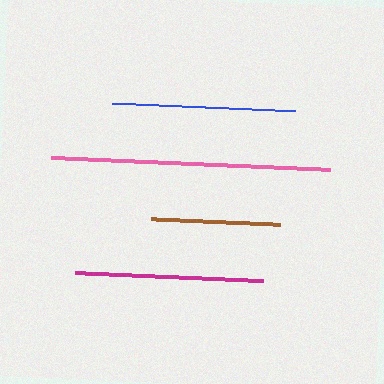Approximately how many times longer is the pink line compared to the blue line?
The pink line is approximately 1.5 times the length of the blue line.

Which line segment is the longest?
The pink line is the longest at approximately 279 pixels.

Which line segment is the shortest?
The brown line is the shortest at approximately 129 pixels.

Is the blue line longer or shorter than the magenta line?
The magenta line is longer than the blue line.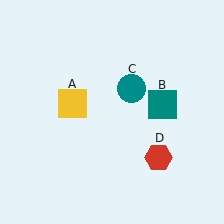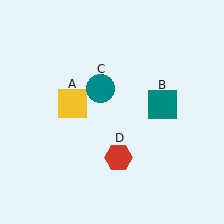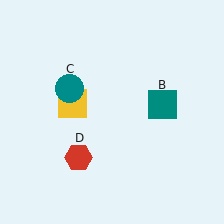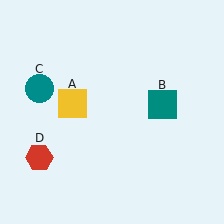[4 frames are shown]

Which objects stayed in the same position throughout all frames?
Yellow square (object A) and teal square (object B) remained stationary.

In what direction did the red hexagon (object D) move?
The red hexagon (object D) moved left.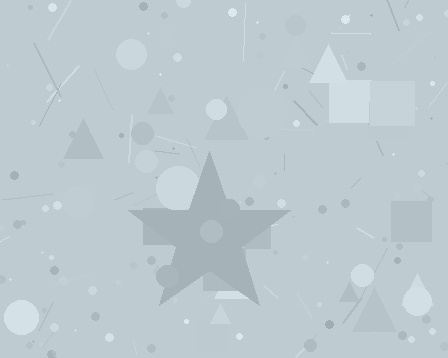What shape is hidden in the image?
A star is hidden in the image.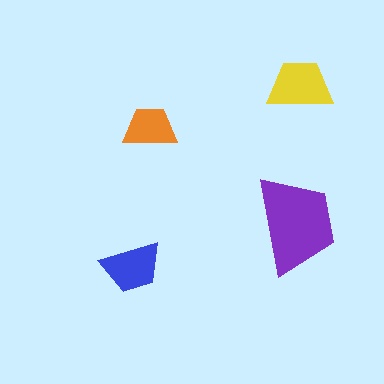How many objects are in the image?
There are 4 objects in the image.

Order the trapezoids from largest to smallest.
the purple one, the yellow one, the blue one, the orange one.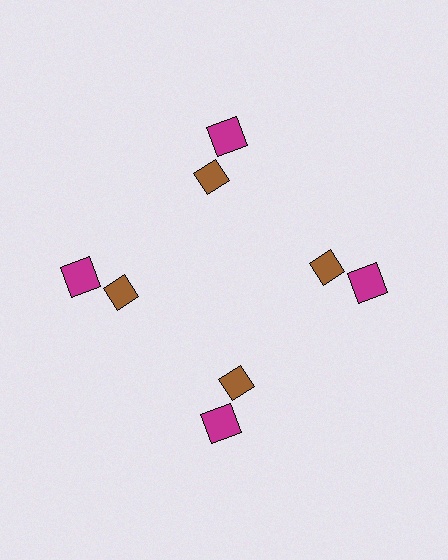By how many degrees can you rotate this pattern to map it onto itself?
The pattern maps onto itself every 90 degrees of rotation.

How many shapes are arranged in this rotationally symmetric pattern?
There are 8 shapes, arranged in 4 groups of 2.